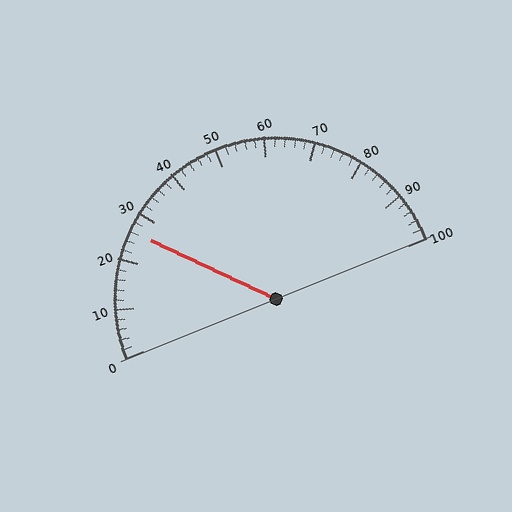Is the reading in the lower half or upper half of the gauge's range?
The reading is in the lower half of the range (0 to 100).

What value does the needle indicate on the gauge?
The needle indicates approximately 26.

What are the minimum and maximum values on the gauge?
The gauge ranges from 0 to 100.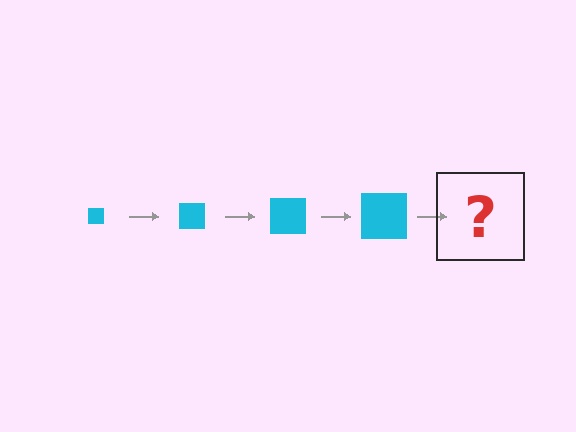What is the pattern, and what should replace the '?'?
The pattern is that the square gets progressively larger each step. The '?' should be a cyan square, larger than the previous one.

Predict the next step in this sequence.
The next step is a cyan square, larger than the previous one.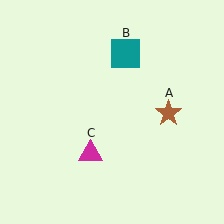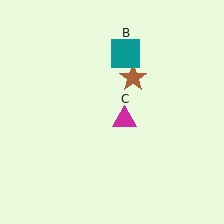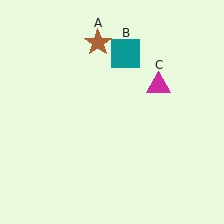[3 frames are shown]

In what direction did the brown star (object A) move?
The brown star (object A) moved up and to the left.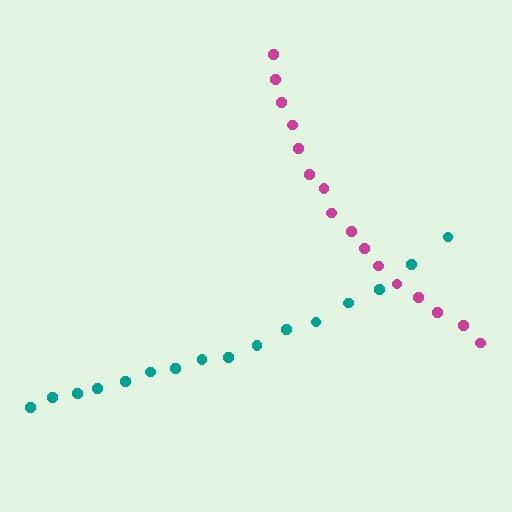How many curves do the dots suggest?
There are 2 distinct paths.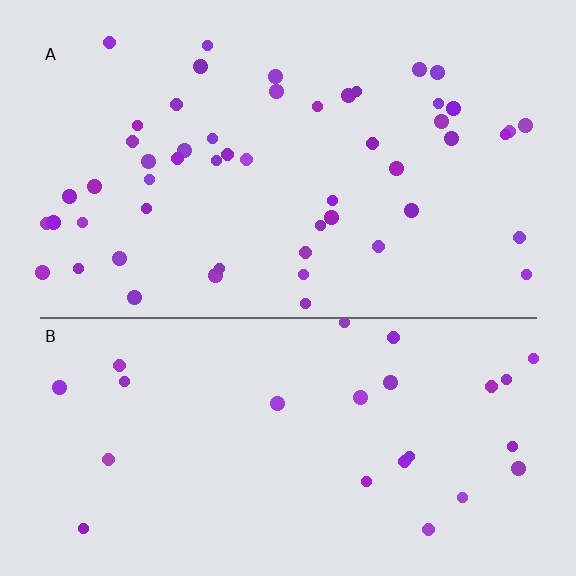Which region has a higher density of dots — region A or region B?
A (the top).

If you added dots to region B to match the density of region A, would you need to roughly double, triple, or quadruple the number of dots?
Approximately double.